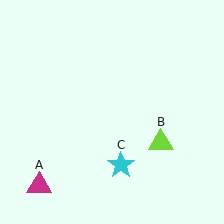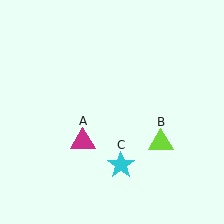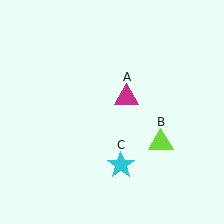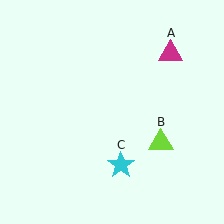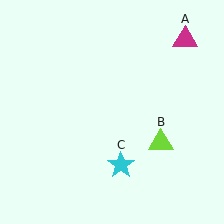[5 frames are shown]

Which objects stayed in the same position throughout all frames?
Lime triangle (object B) and cyan star (object C) remained stationary.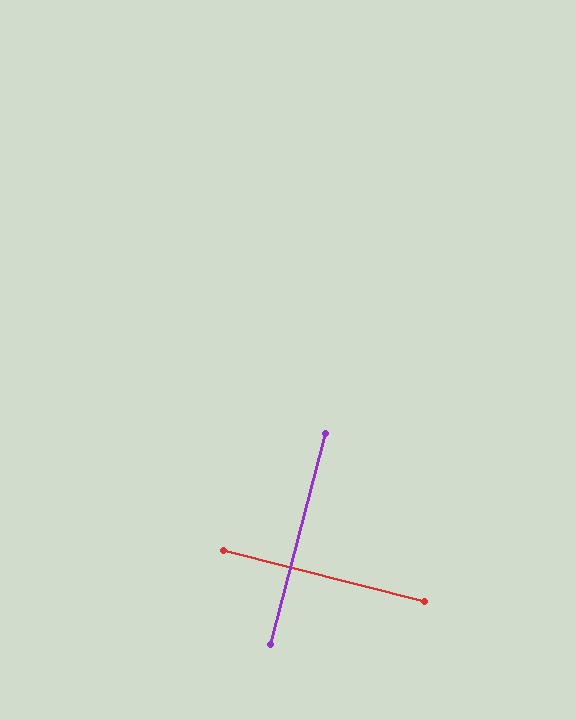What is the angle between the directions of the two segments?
Approximately 90 degrees.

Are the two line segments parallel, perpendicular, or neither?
Perpendicular — they meet at approximately 90°.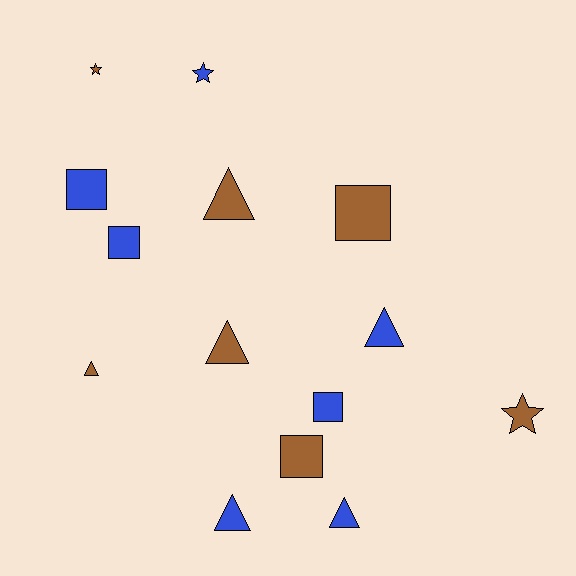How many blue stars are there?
There is 1 blue star.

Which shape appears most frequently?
Triangle, with 6 objects.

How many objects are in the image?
There are 14 objects.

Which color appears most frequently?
Blue, with 7 objects.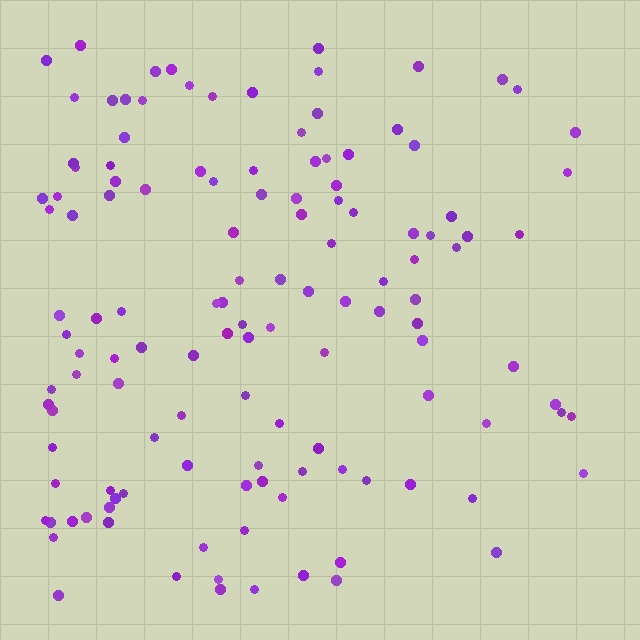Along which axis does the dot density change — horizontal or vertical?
Horizontal.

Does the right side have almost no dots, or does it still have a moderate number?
Still a moderate number, just noticeably fewer than the left.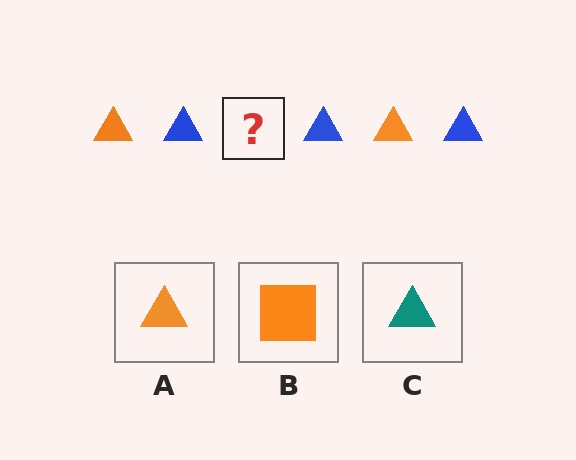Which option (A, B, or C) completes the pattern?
A.